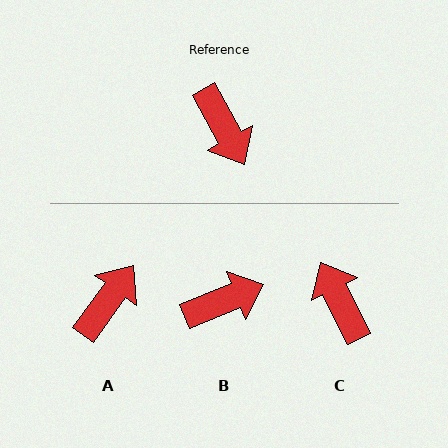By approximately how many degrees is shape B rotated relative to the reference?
Approximately 83 degrees counter-clockwise.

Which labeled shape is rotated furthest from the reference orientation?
C, about 178 degrees away.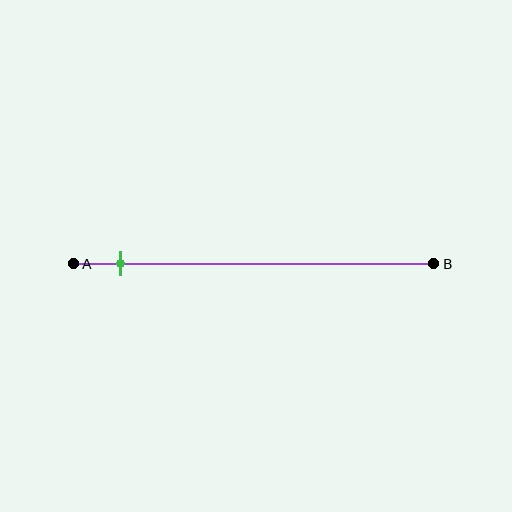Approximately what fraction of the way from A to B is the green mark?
The green mark is approximately 15% of the way from A to B.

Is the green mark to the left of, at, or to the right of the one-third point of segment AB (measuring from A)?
The green mark is to the left of the one-third point of segment AB.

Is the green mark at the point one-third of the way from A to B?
No, the mark is at about 15% from A, not at the 33% one-third point.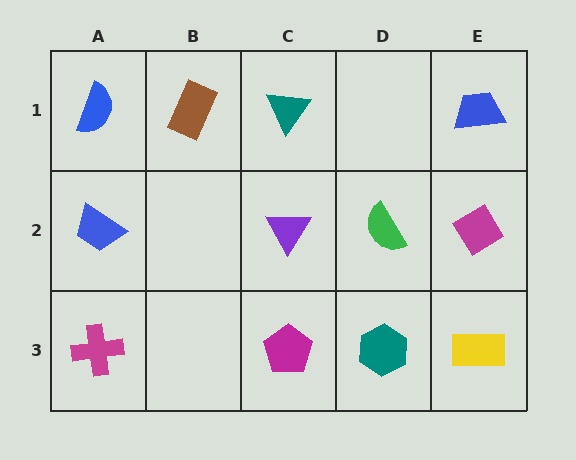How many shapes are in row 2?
4 shapes.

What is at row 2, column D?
A green semicircle.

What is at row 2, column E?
A magenta diamond.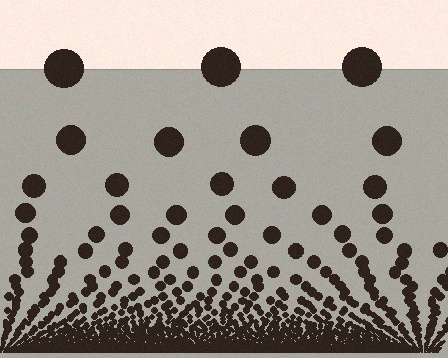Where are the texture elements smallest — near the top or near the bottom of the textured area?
Near the bottom.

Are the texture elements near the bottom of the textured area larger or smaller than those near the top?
Smaller. The gradient is inverted — elements near the bottom are smaller and denser.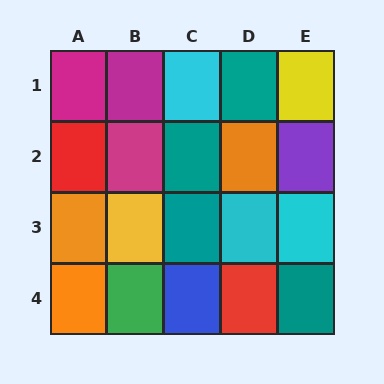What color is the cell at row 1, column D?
Teal.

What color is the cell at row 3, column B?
Yellow.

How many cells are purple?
1 cell is purple.